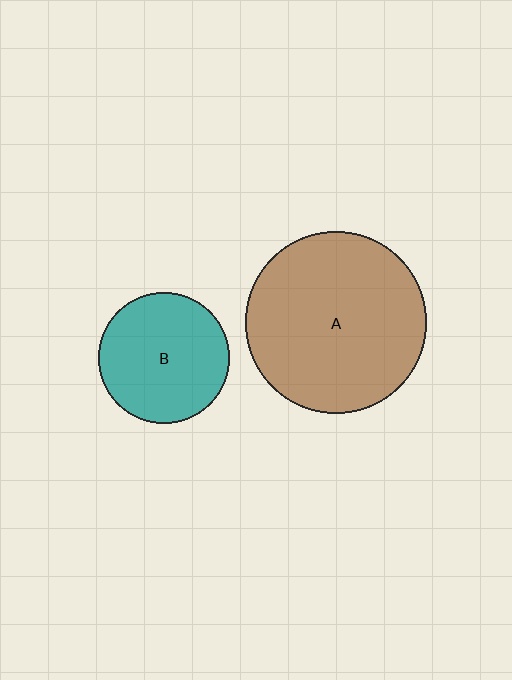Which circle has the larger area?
Circle A (brown).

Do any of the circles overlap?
No, none of the circles overlap.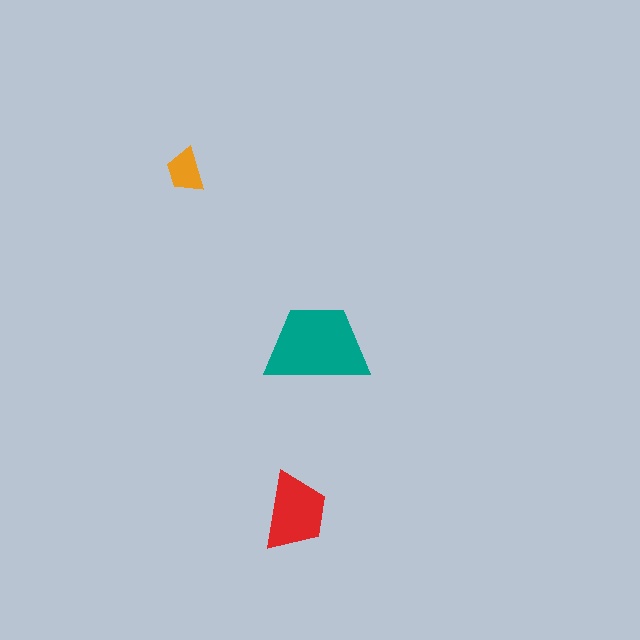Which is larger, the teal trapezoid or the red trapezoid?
The teal one.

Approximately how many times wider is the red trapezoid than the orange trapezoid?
About 2 times wider.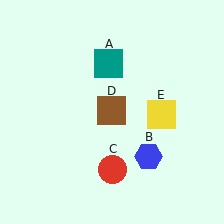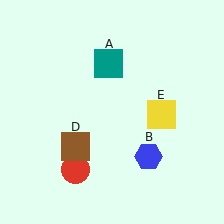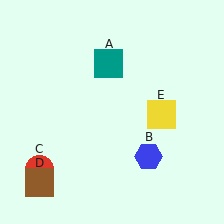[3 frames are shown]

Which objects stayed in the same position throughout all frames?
Teal square (object A) and blue hexagon (object B) and yellow square (object E) remained stationary.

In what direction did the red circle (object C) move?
The red circle (object C) moved left.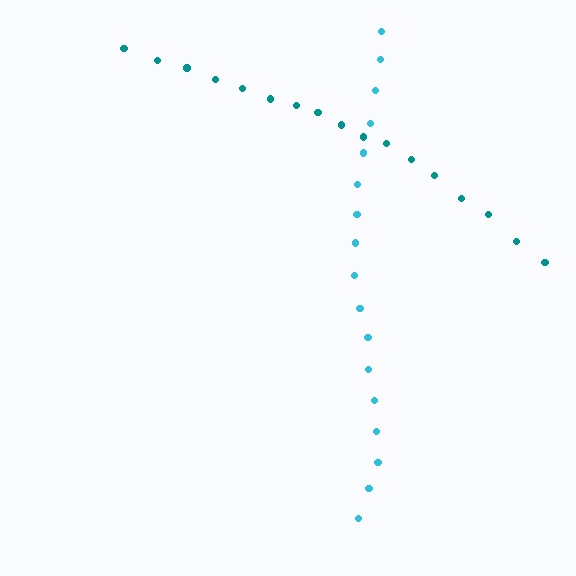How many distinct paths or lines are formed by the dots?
There are 2 distinct paths.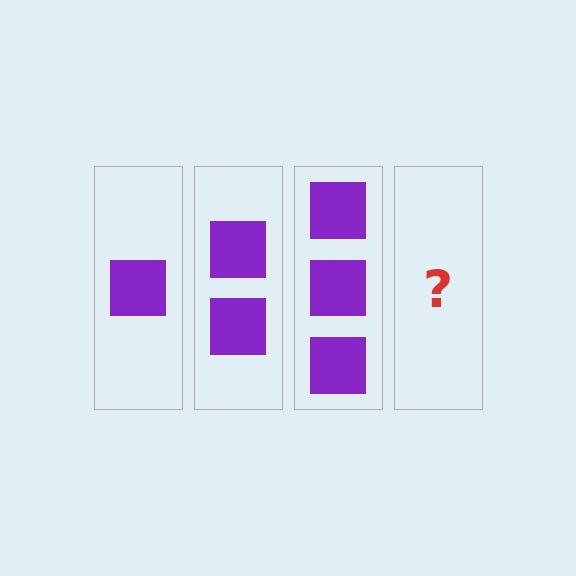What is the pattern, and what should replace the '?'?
The pattern is that each step adds one more square. The '?' should be 4 squares.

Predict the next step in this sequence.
The next step is 4 squares.